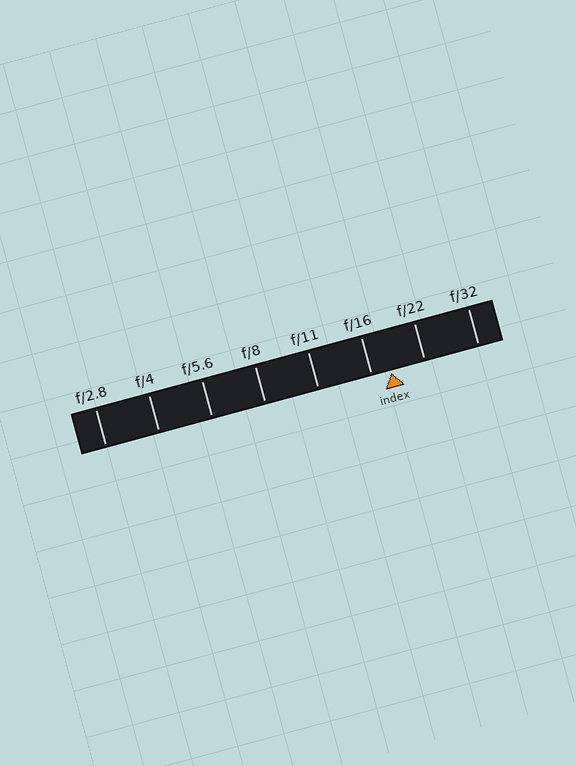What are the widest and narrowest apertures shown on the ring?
The widest aperture shown is f/2.8 and the narrowest is f/32.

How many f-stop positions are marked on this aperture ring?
There are 8 f-stop positions marked.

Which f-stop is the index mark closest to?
The index mark is closest to f/16.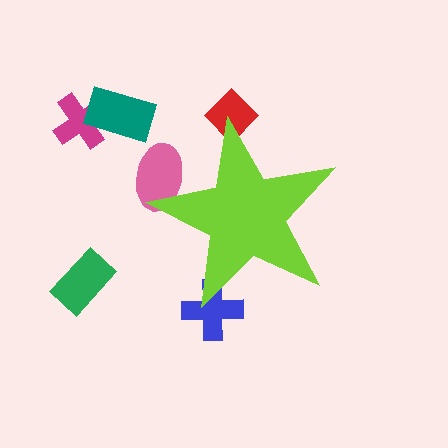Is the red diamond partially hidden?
Yes, the red diamond is partially hidden behind the lime star.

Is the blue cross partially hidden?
Yes, the blue cross is partially hidden behind the lime star.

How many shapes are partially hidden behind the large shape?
3 shapes are partially hidden.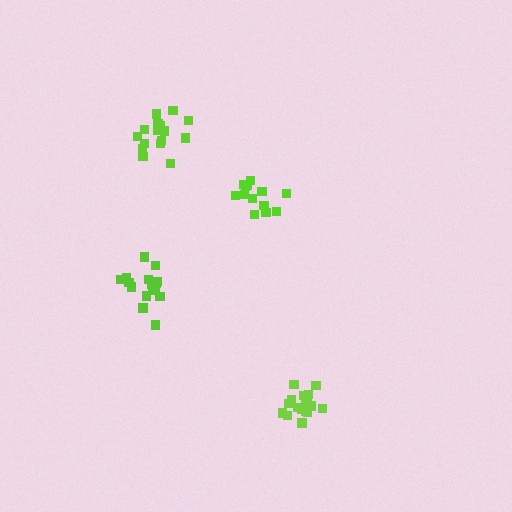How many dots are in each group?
Group 1: 19 dots, Group 2: 14 dots, Group 3: 16 dots, Group 4: 17 dots (66 total).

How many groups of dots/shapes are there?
There are 4 groups.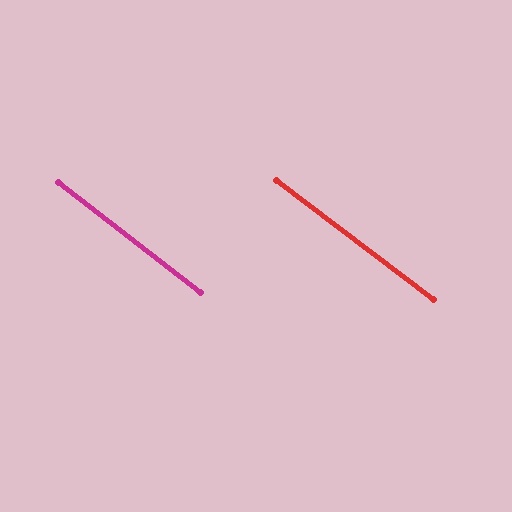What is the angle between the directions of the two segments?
Approximately 0 degrees.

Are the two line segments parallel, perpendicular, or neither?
Parallel — their directions differ by only 0.2°.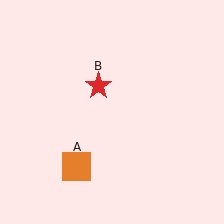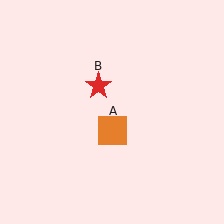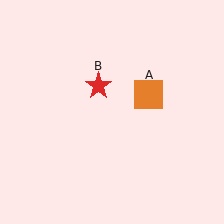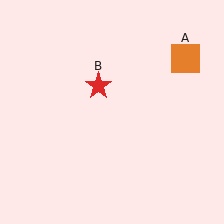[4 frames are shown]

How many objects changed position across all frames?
1 object changed position: orange square (object A).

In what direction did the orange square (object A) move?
The orange square (object A) moved up and to the right.